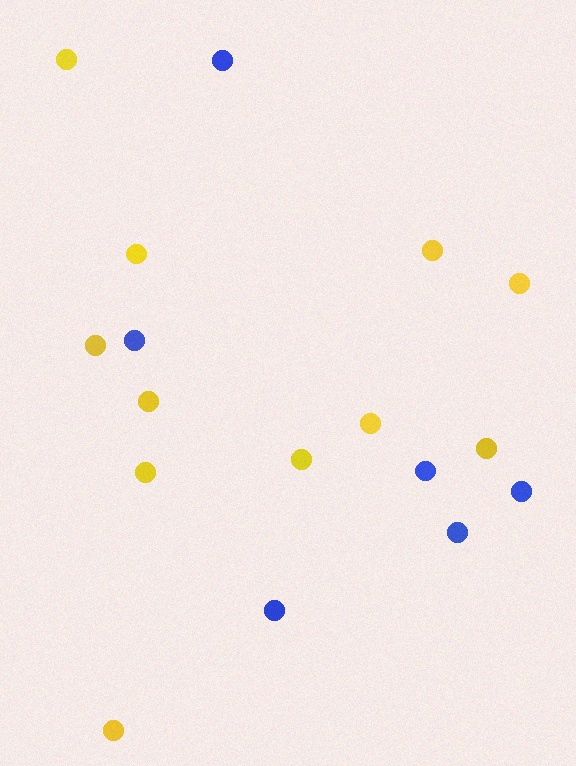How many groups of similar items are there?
There are 2 groups: one group of yellow circles (11) and one group of blue circles (6).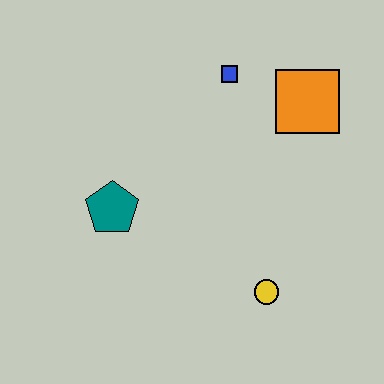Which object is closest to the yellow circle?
The teal pentagon is closest to the yellow circle.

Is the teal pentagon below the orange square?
Yes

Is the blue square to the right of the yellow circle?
No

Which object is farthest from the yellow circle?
The blue square is farthest from the yellow circle.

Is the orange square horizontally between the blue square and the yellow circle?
No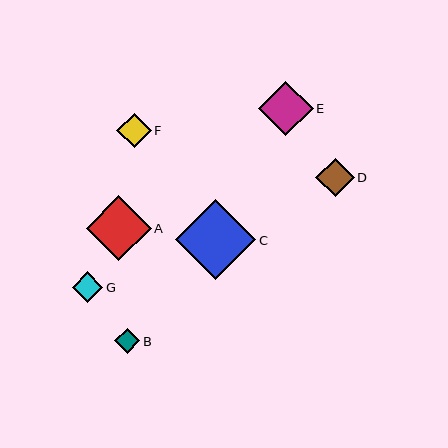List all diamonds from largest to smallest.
From largest to smallest: C, A, E, D, F, G, B.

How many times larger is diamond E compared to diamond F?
Diamond E is approximately 1.6 times the size of diamond F.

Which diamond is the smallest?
Diamond B is the smallest with a size of approximately 25 pixels.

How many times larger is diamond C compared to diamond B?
Diamond C is approximately 3.2 times the size of diamond B.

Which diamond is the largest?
Diamond C is the largest with a size of approximately 81 pixels.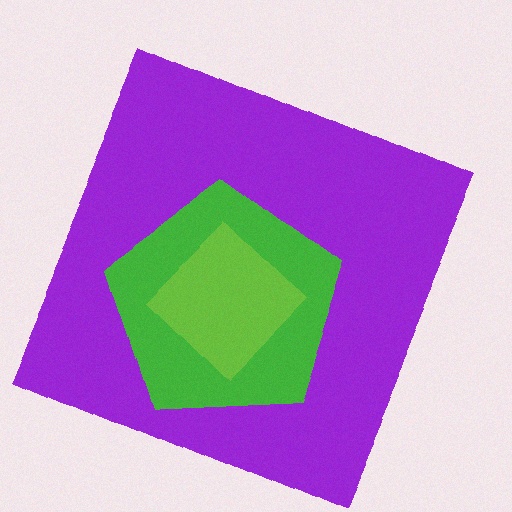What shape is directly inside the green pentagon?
The lime diamond.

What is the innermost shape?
The lime diamond.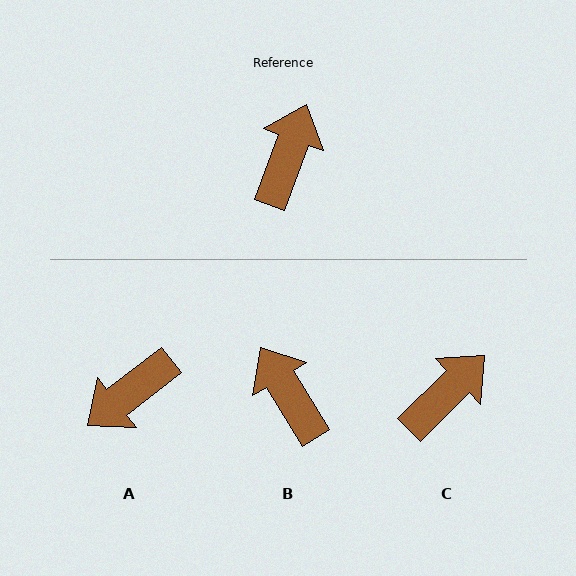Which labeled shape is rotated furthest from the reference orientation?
A, about 148 degrees away.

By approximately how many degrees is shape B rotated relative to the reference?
Approximately 52 degrees counter-clockwise.